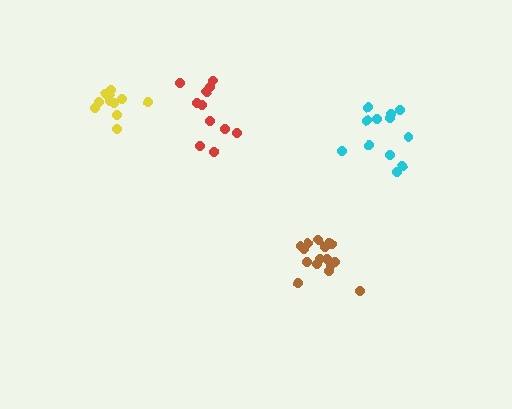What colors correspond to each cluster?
The clusters are colored: yellow, cyan, brown, red.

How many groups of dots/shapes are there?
There are 4 groups.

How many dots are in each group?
Group 1: 11 dots, Group 2: 12 dots, Group 3: 16 dots, Group 4: 11 dots (50 total).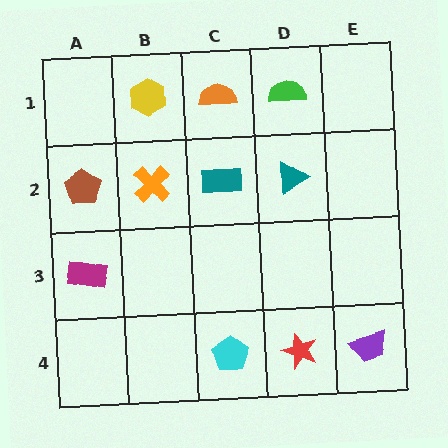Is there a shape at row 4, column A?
No, that cell is empty.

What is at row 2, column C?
A teal rectangle.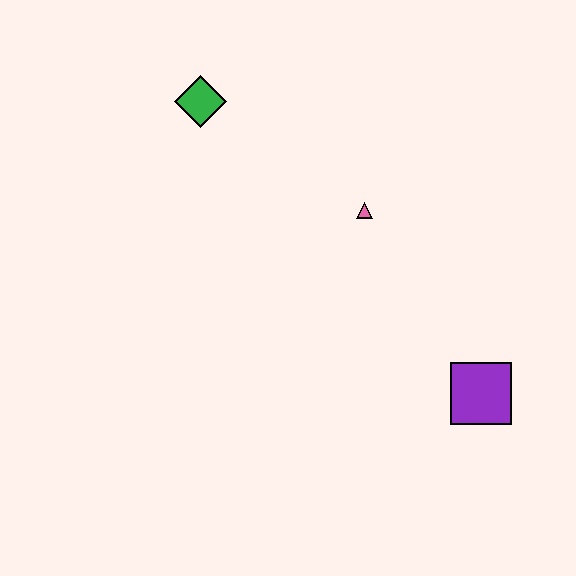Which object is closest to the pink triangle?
The green diamond is closest to the pink triangle.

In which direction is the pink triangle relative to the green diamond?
The pink triangle is to the right of the green diamond.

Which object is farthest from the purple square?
The green diamond is farthest from the purple square.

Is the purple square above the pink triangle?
No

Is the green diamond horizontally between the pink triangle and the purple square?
No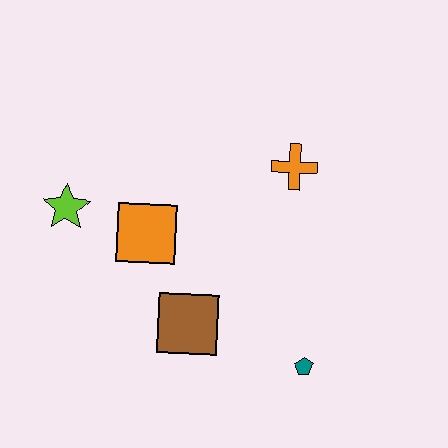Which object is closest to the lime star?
The orange square is closest to the lime star.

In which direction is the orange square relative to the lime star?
The orange square is to the right of the lime star.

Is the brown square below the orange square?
Yes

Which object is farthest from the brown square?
The orange cross is farthest from the brown square.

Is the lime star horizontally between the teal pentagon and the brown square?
No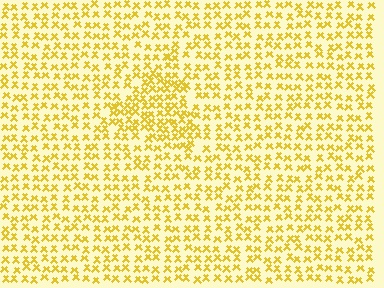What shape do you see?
I see a triangle.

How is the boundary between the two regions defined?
The boundary is defined by a change in element density (approximately 1.7x ratio). All elements are the same color, size, and shape.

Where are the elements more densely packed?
The elements are more densely packed inside the triangle boundary.